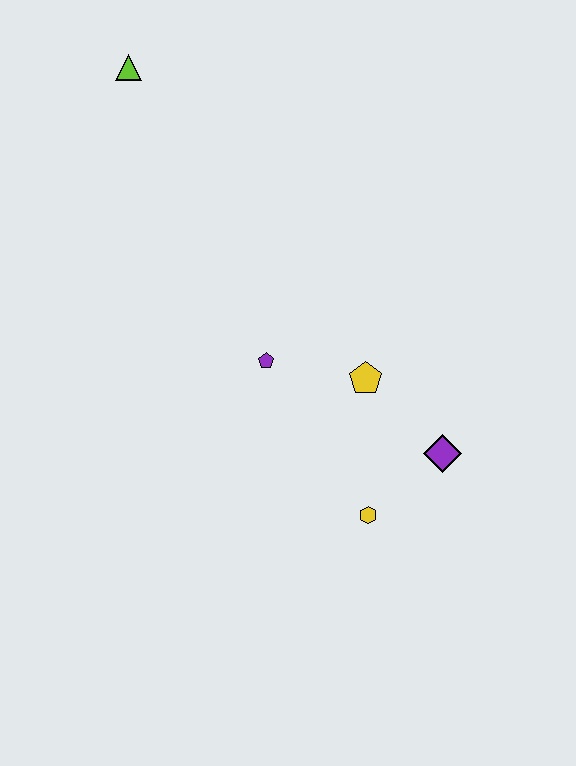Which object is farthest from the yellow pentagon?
The lime triangle is farthest from the yellow pentagon.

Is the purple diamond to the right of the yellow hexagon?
Yes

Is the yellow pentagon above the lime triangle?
No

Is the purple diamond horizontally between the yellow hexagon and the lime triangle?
No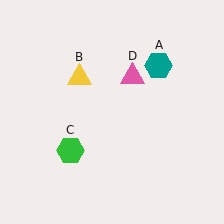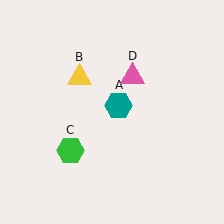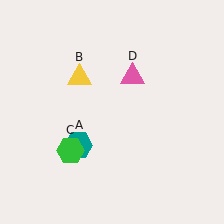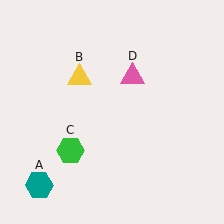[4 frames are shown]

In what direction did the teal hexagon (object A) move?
The teal hexagon (object A) moved down and to the left.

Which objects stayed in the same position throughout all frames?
Yellow triangle (object B) and green hexagon (object C) and pink triangle (object D) remained stationary.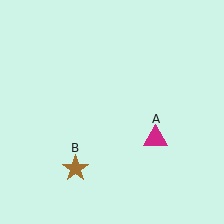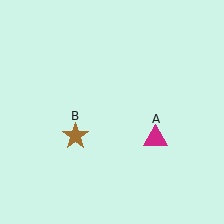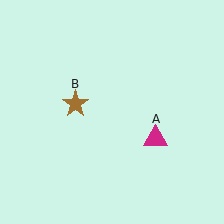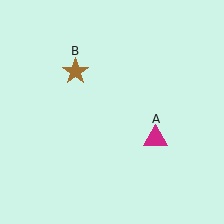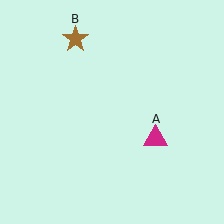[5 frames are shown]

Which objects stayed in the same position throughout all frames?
Magenta triangle (object A) remained stationary.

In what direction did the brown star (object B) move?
The brown star (object B) moved up.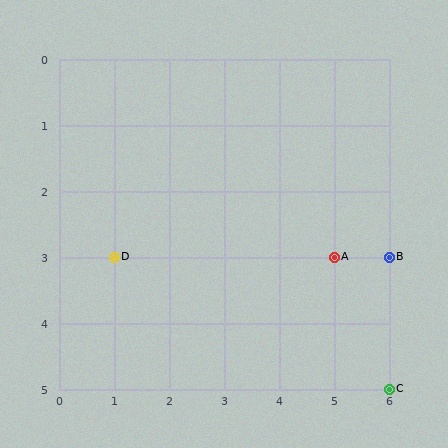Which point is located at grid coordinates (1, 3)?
Point D is at (1, 3).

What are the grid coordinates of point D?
Point D is at grid coordinates (1, 3).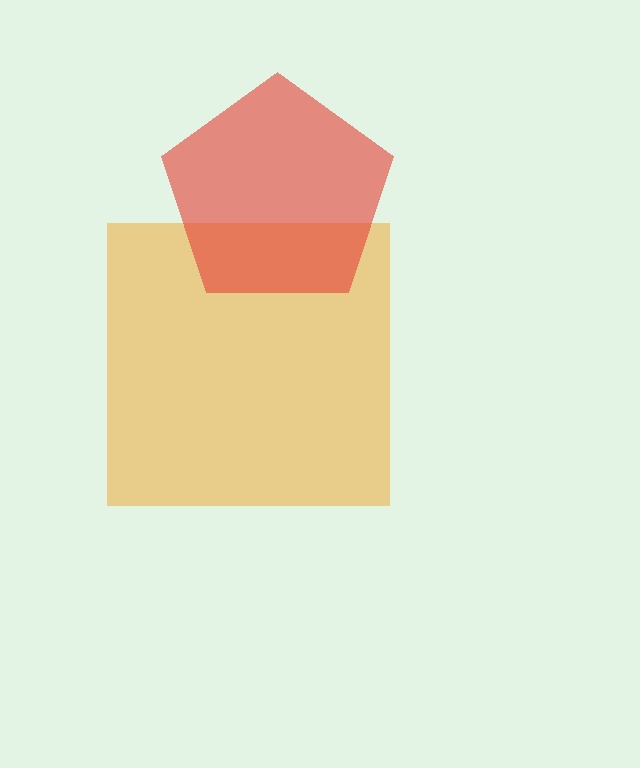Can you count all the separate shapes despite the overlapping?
Yes, there are 2 separate shapes.